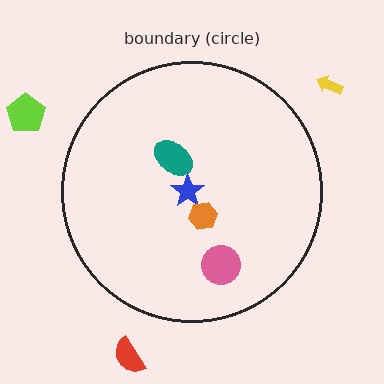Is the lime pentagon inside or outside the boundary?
Outside.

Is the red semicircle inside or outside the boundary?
Outside.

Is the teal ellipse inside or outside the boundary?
Inside.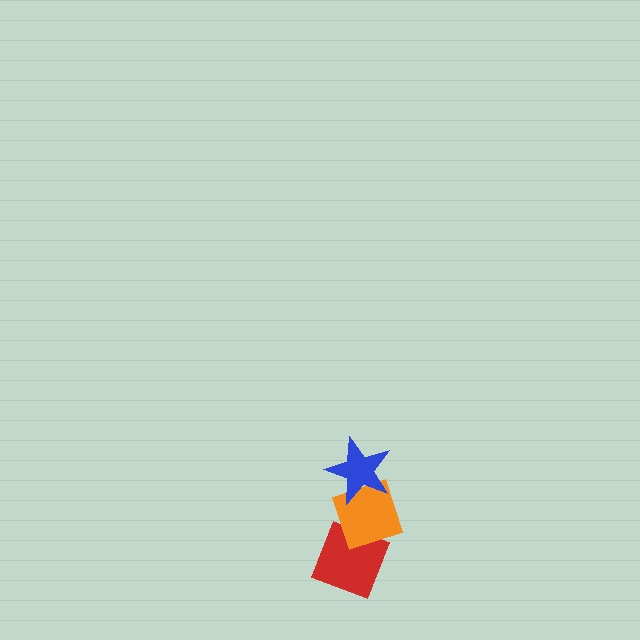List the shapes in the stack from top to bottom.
From top to bottom: the blue star, the orange diamond, the red diamond.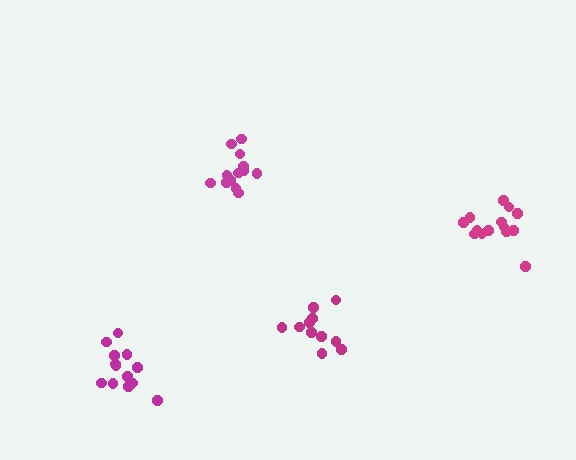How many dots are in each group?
Group 1: 13 dots, Group 2: 11 dots, Group 3: 14 dots, Group 4: 13 dots (51 total).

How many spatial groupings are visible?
There are 4 spatial groupings.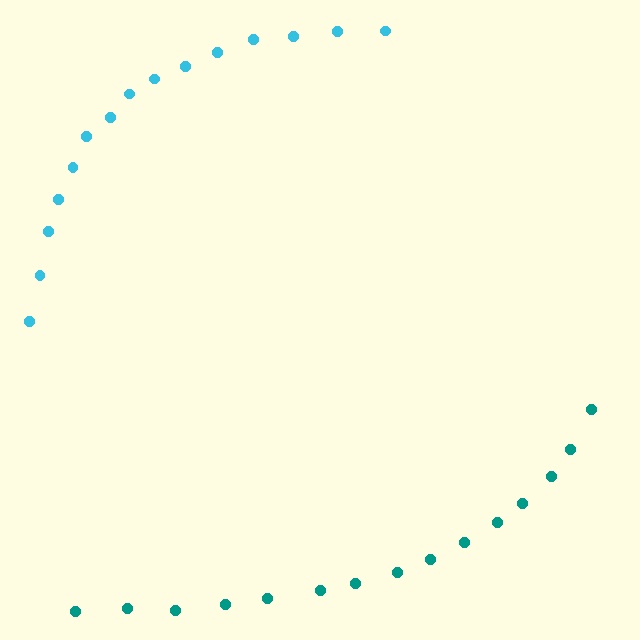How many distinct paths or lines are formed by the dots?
There are 2 distinct paths.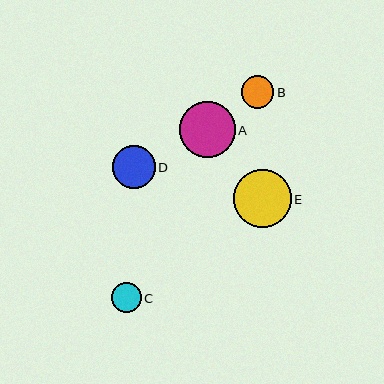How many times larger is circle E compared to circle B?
Circle E is approximately 1.8 times the size of circle B.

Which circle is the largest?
Circle E is the largest with a size of approximately 58 pixels.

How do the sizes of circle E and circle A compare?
Circle E and circle A are approximately the same size.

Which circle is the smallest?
Circle C is the smallest with a size of approximately 30 pixels.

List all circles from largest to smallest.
From largest to smallest: E, A, D, B, C.